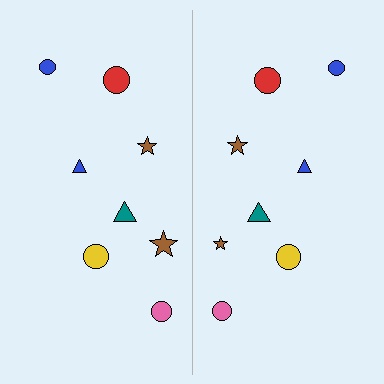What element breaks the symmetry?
The brown star on the right side has a different size than its mirror counterpart.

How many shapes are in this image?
There are 16 shapes in this image.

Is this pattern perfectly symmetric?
No, the pattern is not perfectly symmetric. The brown star on the right side has a different size than its mirror counterpart.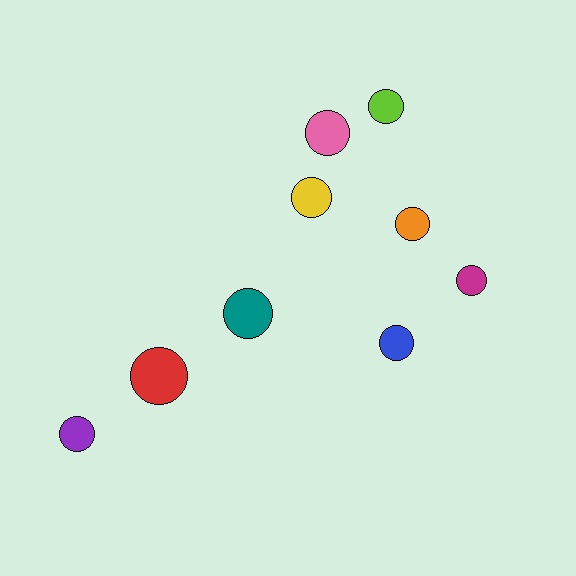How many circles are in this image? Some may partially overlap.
There are 9 circles.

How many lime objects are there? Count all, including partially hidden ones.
There is 1 lime object.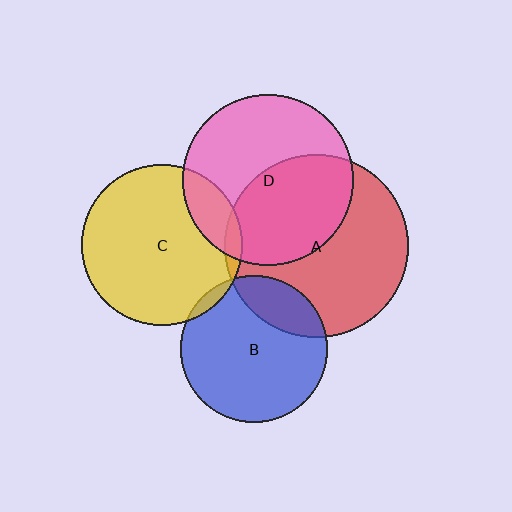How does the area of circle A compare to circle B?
Approximately 1.6 times.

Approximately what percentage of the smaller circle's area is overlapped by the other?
Approximately 20%.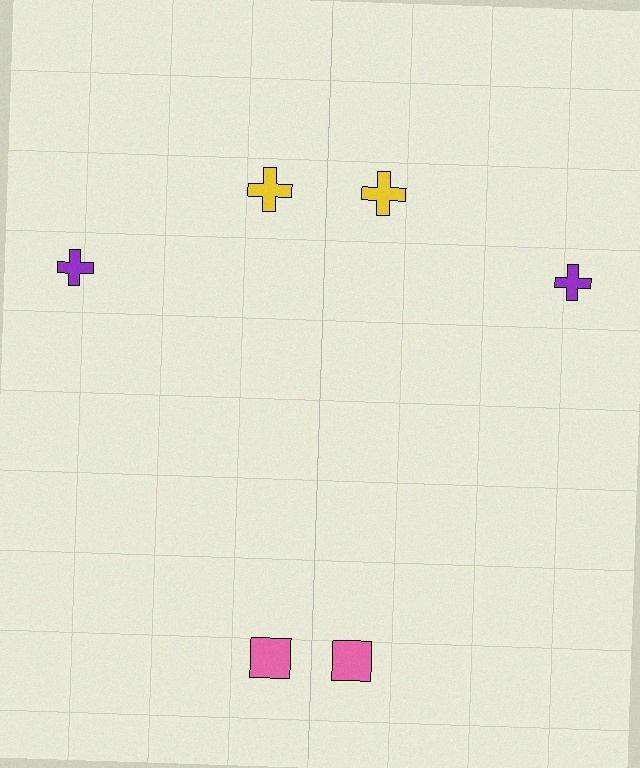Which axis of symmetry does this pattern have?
The pattern has a vertical axis of symmetry running through the center of the image.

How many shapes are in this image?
There are 6 shapes in this image.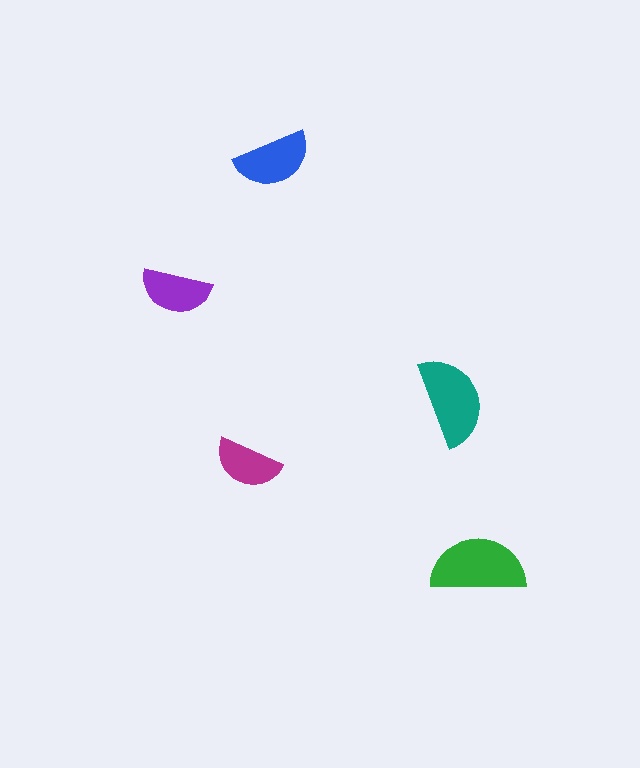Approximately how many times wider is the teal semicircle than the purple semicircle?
About 1.5 times wider.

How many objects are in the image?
There are 5 objects in the image.